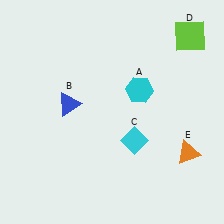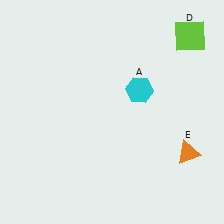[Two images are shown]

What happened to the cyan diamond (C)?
The cyan diamond (C) was removed in Image 2. It was in the bottom-right area of Image 1.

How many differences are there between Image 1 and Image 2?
There are 2 differences between the two images.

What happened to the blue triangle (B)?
The blue triangle (B) was removed in Image 2. It was in the top-left area of Image 1.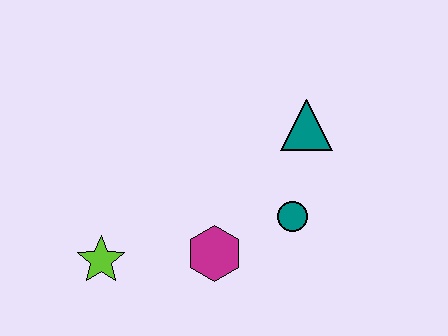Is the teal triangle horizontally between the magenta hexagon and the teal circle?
No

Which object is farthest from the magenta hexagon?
The teal triangle is farthest from the magenta hexagon.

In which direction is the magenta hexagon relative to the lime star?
The magenta hexagon is to the right of the lime star.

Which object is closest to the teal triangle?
The teal circle is closest to the teal triangle.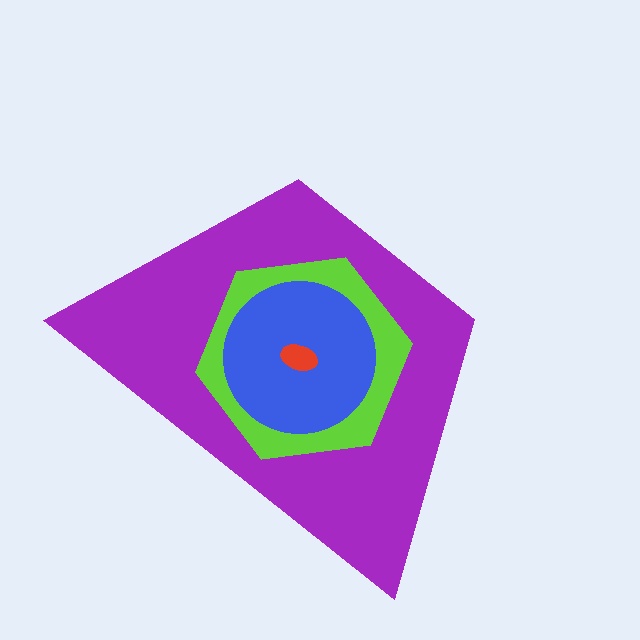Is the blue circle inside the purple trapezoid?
Yes.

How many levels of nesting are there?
4.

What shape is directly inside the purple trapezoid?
The lime hexagon.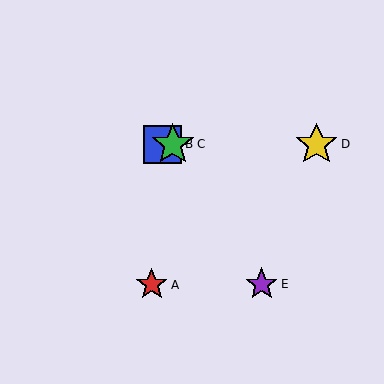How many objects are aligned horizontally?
3 objects (B, C, D) are aligned horizontally.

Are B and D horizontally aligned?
Yes, both are at y≈144.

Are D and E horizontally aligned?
No, D is at y≈144 and E is at y≈284.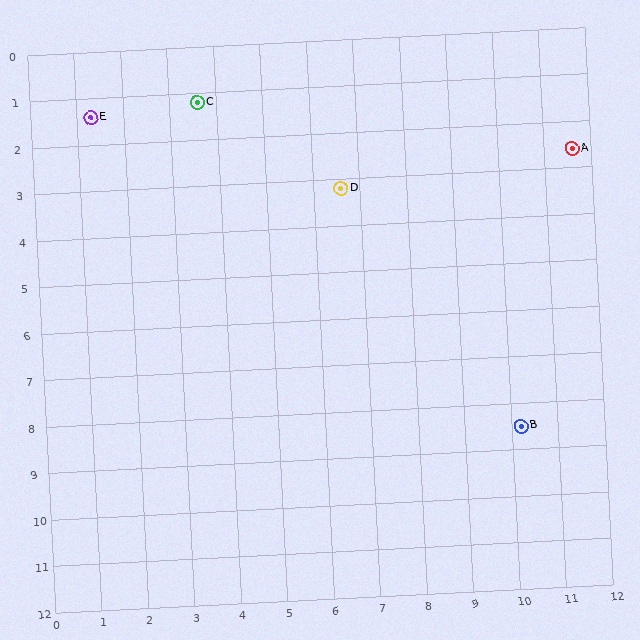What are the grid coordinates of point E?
Point E is at approximately (1.3, 1.4).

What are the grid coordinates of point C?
Point C is at approximately (3.6, 1.2).